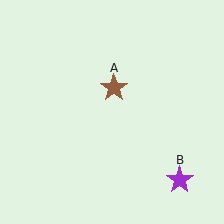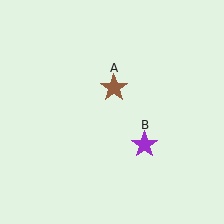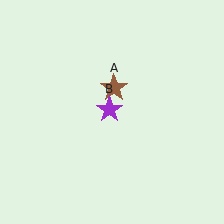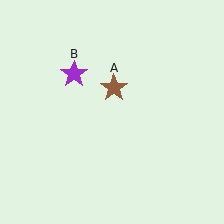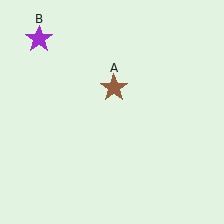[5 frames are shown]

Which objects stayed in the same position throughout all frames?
Brown star (object A) remained stationary.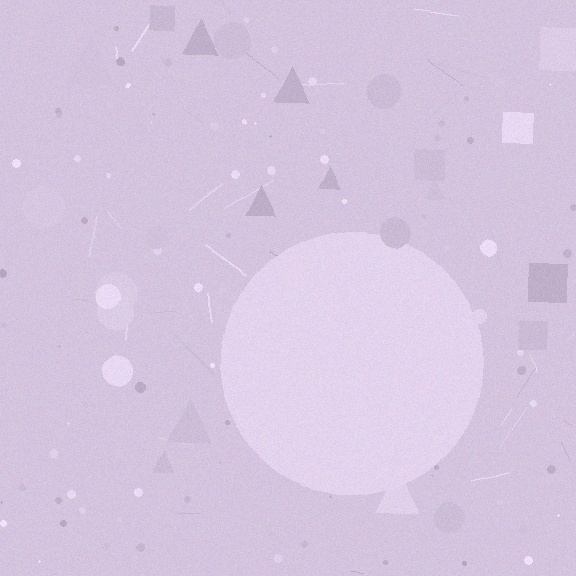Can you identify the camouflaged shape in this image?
The camouflaged shape is a circle.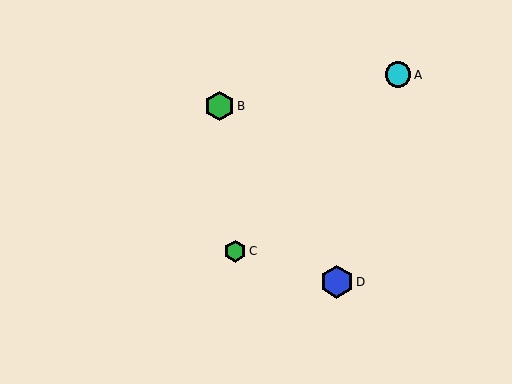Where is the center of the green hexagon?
The center of the green hexagon is at (235, 251).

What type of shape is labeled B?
Shape B is a green hexagon.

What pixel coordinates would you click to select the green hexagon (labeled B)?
Click at (219, 106) to select the green hexagon B.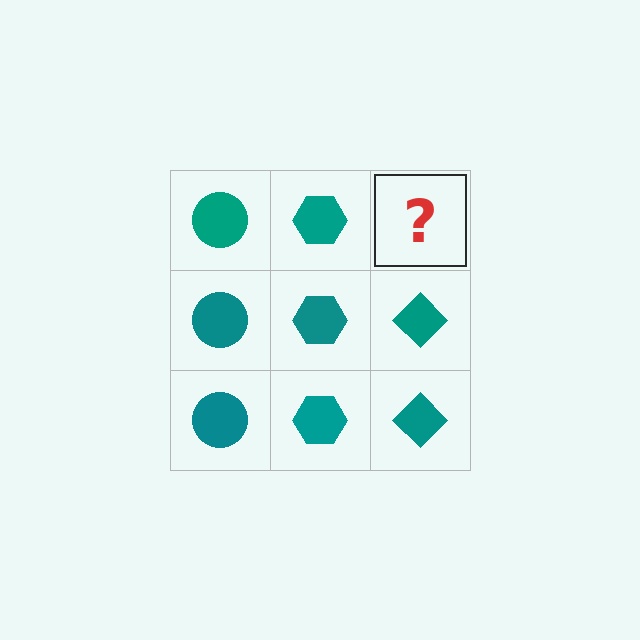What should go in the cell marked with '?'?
The missing cell should contain a teal diamond.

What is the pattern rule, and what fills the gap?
The rule is that each column has a consistent shape. The gap should be filled with a teal diamond.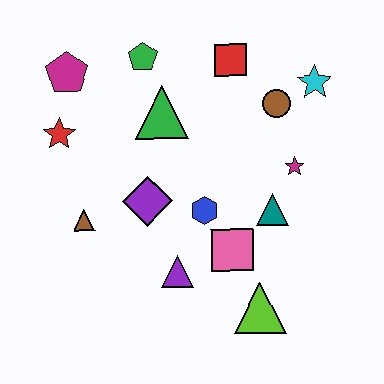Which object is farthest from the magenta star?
The magenta pentagon is farthest from the magenta star.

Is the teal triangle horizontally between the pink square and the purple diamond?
No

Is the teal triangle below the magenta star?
Yes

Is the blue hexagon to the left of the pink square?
Yes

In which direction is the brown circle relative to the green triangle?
The brown circle is to the right of the green triangle.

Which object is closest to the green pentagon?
The green triangle is closest to the green pentagon.